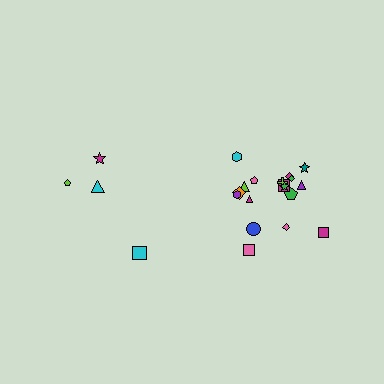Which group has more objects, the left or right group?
The right group.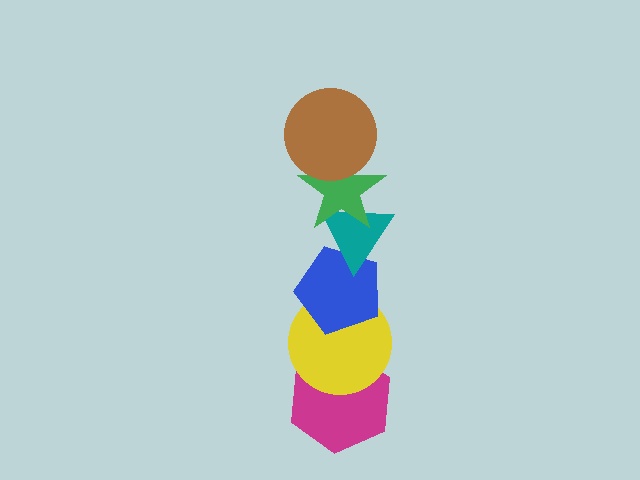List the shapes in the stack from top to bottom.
From top to bottom: the brown circle, the green star, the teal triangle, the blue pentagon, the yellow circle, the magenta hexagon.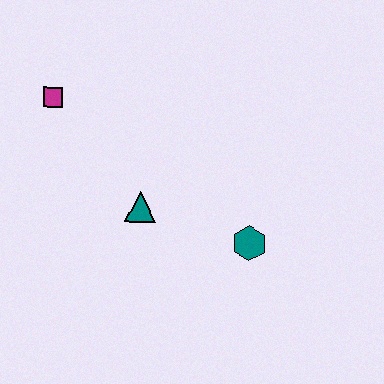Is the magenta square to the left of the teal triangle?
Yes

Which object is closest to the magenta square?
The teal triangle is closest to the magenta square.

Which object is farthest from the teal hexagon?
The magenta square is farthest from the teal hexagon.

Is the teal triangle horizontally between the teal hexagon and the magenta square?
Yes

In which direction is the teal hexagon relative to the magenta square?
The teal hexagon is to the right of the magenta square.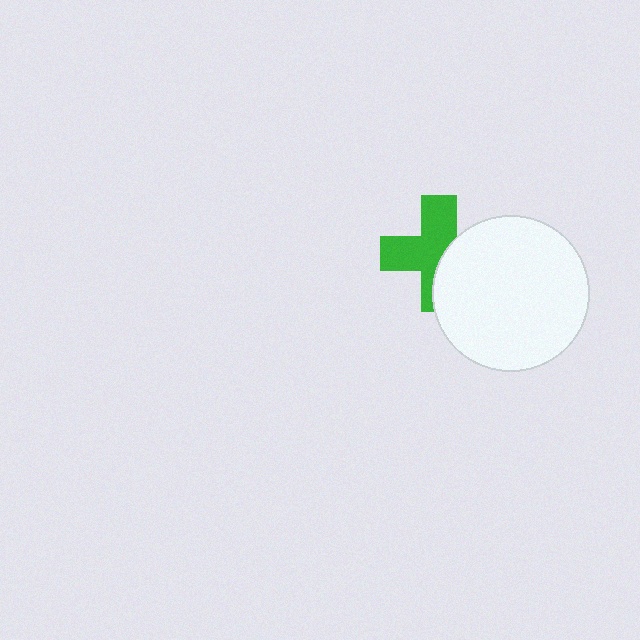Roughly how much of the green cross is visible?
About half of it is visible (roughly 59%).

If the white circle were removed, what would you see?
You would see the complete green cross.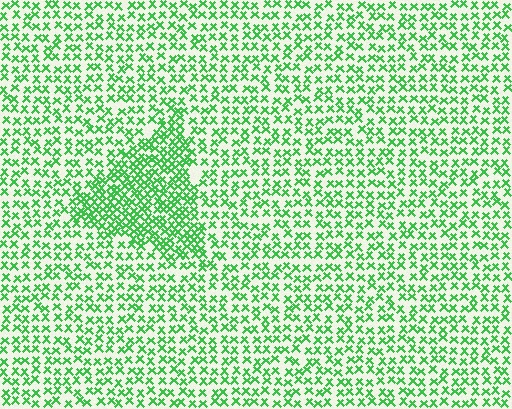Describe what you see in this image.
The image contains small green elements arranged at two different densities. A triangle-shaped region is visible where the elements are more densely packed than the surrounding area.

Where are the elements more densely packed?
The elements are more densely packed inside the triangle boundary.